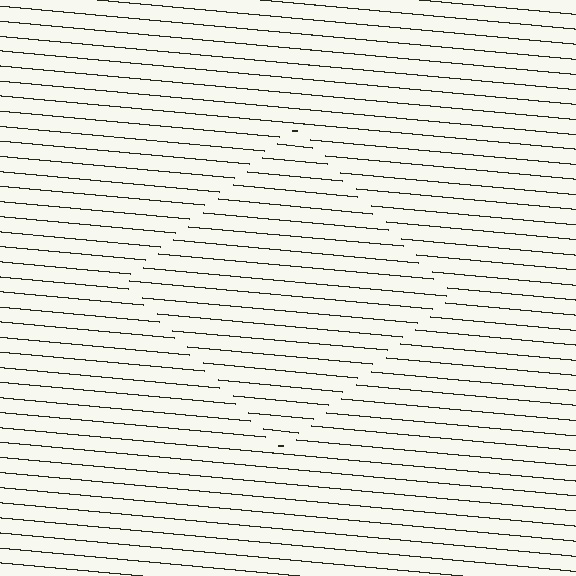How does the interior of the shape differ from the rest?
The interior of the shape contains the same grating, shifted by half a period — the contour is defined by the phase discontinuity where line-ends from the inner and outer gratings abut.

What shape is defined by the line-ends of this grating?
An illusory square. The interior of the shape contains the same grating, shifted by half a period — the contour is defined by the phase discontinuity where line-ends from the inner and outer gratings abut.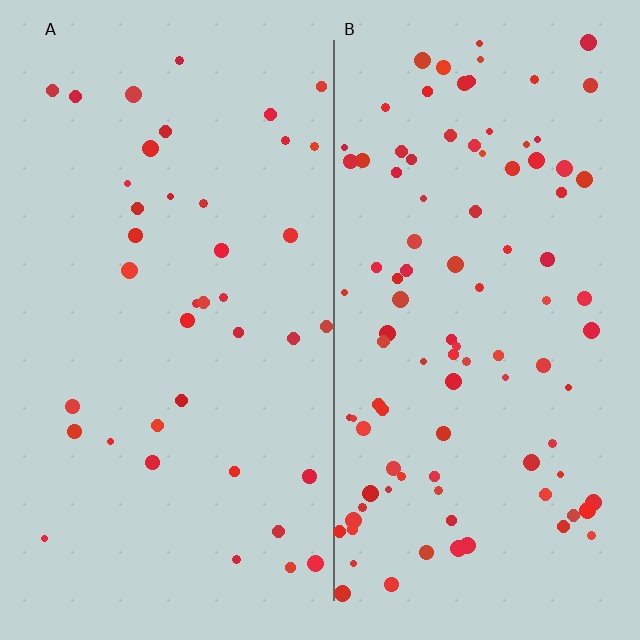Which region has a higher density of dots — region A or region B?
B (the right).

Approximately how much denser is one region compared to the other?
Approximately 2.5× — region B over region A.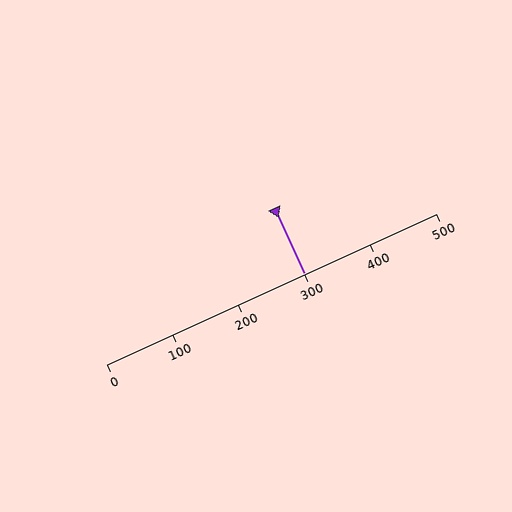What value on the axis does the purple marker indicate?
The marker indicates approximately 300.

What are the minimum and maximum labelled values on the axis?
The axis runs from 0 to 500.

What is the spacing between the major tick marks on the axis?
The major ticks are spaced 100 apart.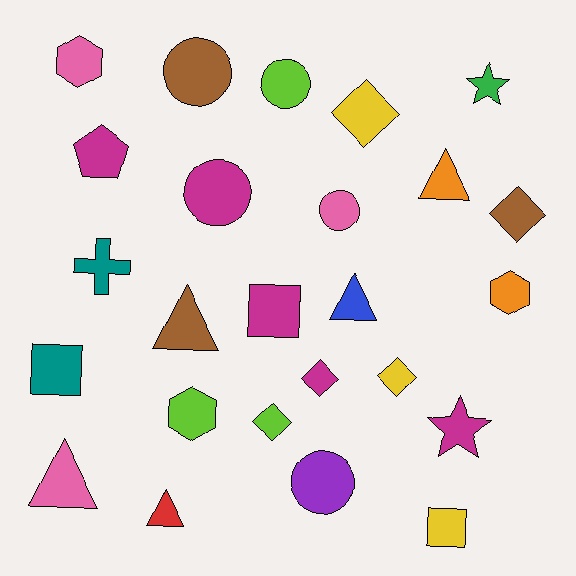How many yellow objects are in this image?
There are 3 yellow objects.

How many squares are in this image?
There are 3 squares.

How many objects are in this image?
There are 25 objects.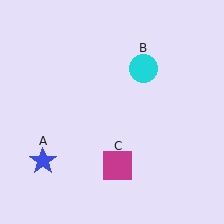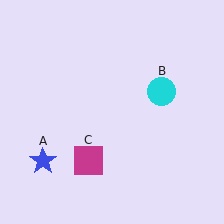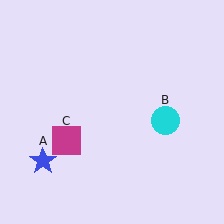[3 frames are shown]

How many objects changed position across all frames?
2 objects changed position: cyan circle (object B), magenta square (object C).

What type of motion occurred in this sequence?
The cyan circle (object B), magenta square (object C) rotated clockwise around the center of the scene.